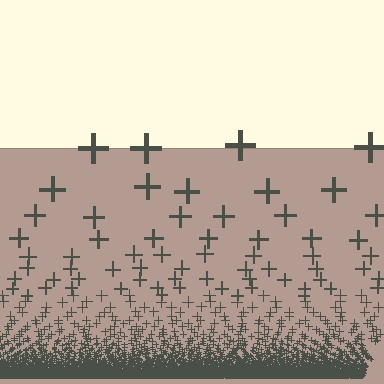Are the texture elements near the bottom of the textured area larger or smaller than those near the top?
Smaller. The gradient is inverted — elements near the bottom are smaller and denser.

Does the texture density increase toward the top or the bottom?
Density increases toward the bottom.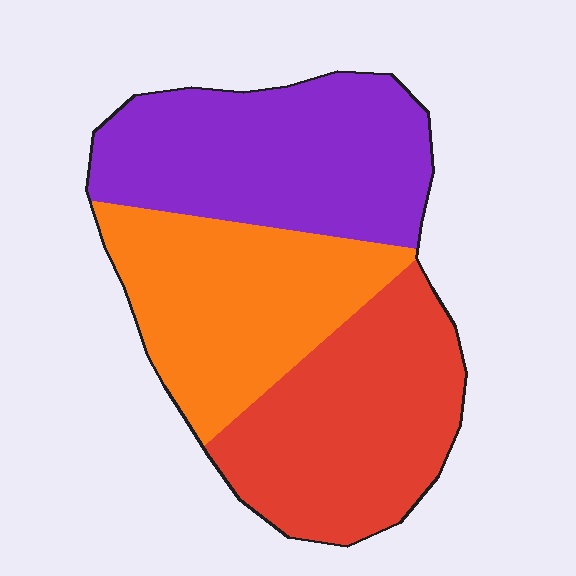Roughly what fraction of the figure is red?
Red covers roughly 35% of the figure.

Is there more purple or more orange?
Purple.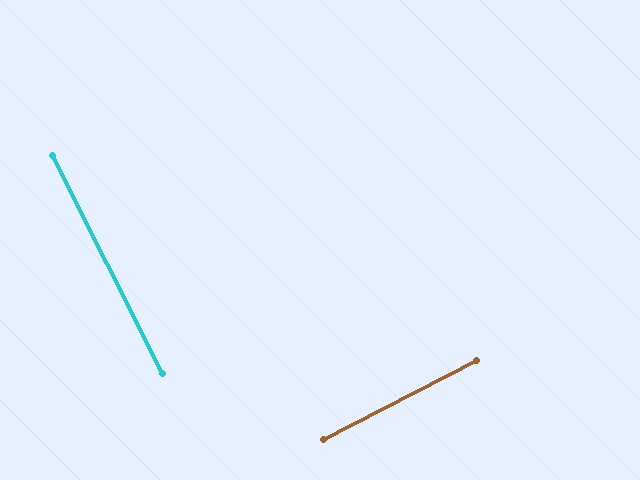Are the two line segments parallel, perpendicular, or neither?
Perpendicular — they meet at approximately 89°.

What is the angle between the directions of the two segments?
Approximately 89 degrees.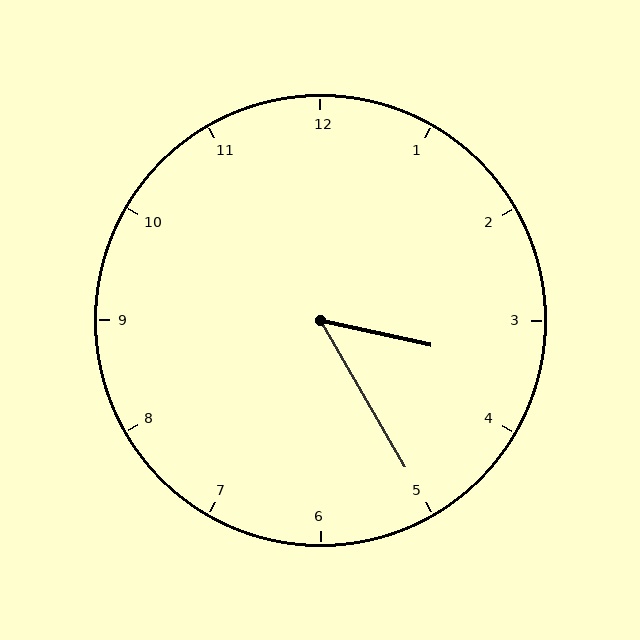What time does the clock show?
3:25.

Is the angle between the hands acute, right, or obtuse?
It is acute.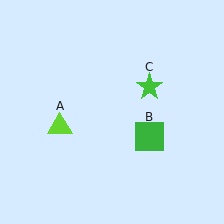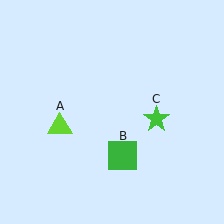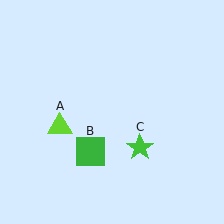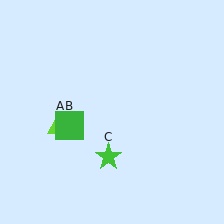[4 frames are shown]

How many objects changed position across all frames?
2 objects changed position: green square (object B), green star (object C).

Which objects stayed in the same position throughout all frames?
Lime triangle (object A) remained stationary.